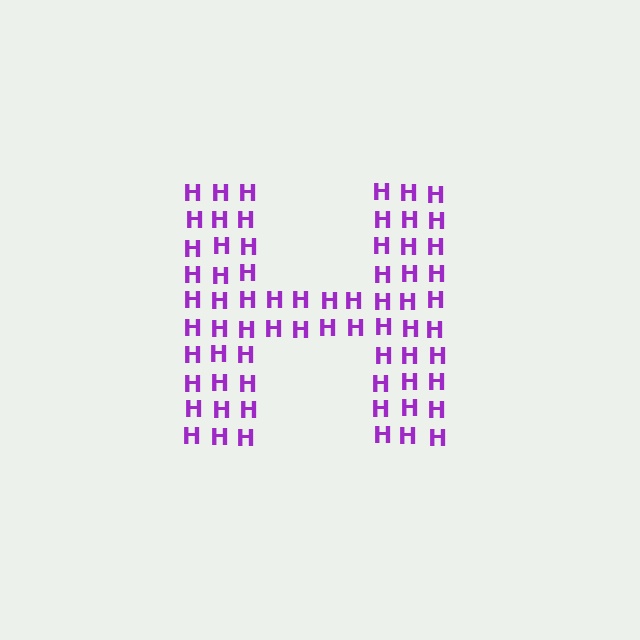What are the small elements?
The small elements are letter H's.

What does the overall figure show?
The overall figure shows the letter H.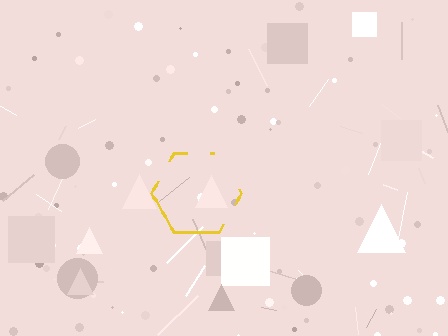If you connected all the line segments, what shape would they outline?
They would outline a hexagon.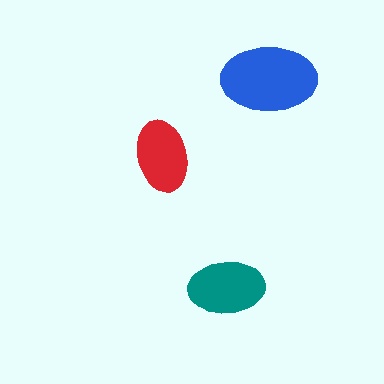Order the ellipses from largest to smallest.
the blue one, the teal one, the red one.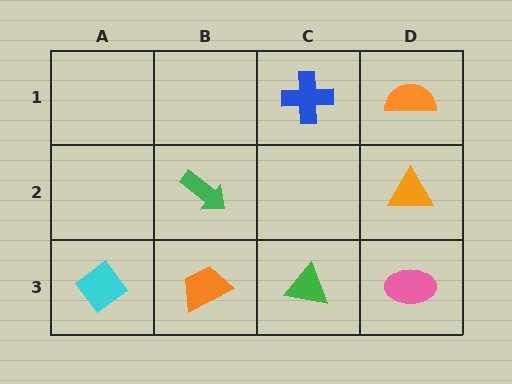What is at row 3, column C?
A green triangle.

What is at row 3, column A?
A cyan diamond.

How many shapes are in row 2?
2 shapes.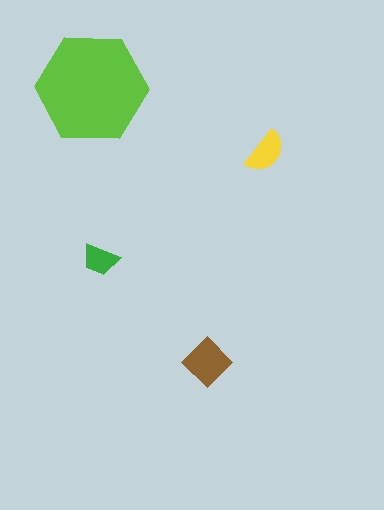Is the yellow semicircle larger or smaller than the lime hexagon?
Smaller.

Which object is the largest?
The lime hexagon.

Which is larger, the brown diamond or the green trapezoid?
The brown diamond.